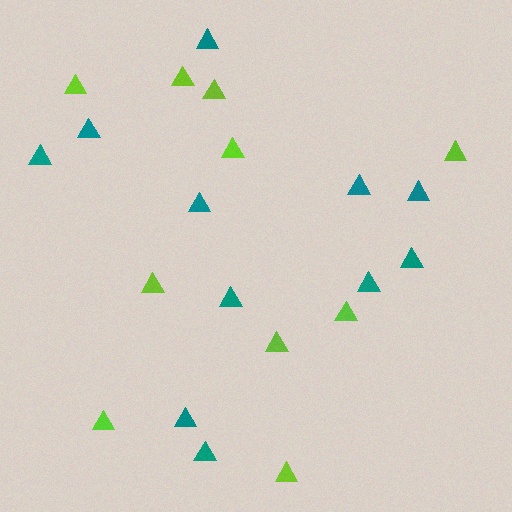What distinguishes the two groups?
There are 2 groups: one group of lime triangles (10) and one group of teal triangles (11).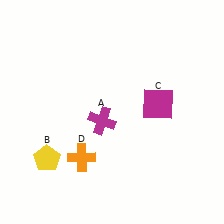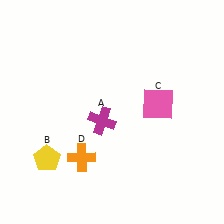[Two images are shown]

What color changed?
The square (C) changed from magenta in Image 1 to pink in Image 2.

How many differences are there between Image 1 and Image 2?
There is 1 difference between the two images.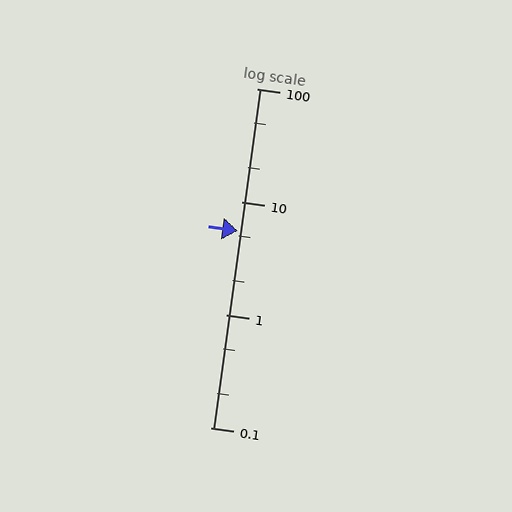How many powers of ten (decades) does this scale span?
The scale spans 3 decades, from 0.1 to 100.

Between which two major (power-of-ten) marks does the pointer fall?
The pointer is between 1 and 10.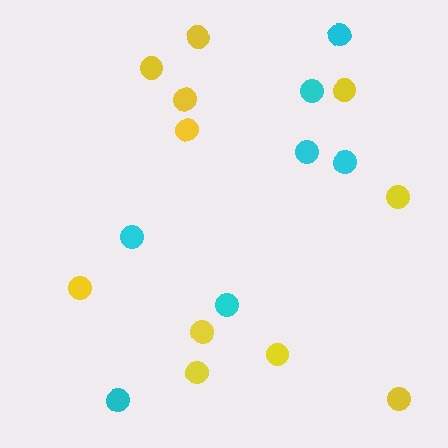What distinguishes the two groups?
There are 2 groups: one group of cyan circles (7) and one group of yellow circles (11).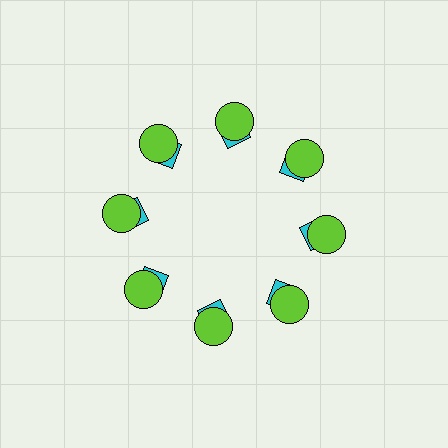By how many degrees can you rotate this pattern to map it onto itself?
The pattern maps onto itself every 45 degrees of rotation.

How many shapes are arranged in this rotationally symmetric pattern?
There are 16 shapes, arranged in 8 groups of 2.